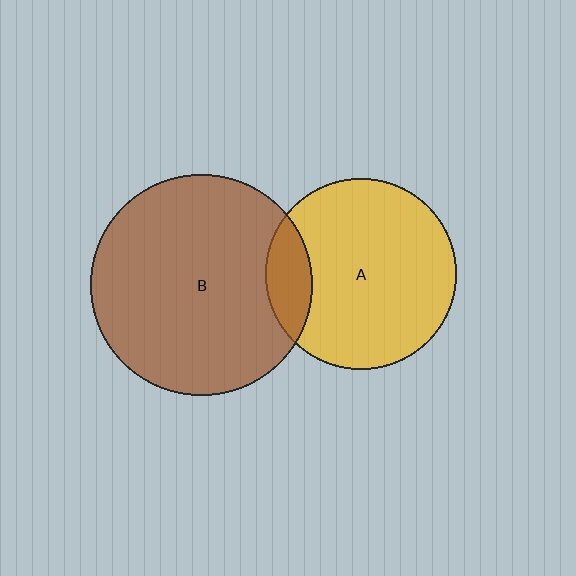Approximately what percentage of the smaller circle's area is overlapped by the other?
Approximately 15%.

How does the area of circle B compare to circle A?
Approximately 1.4 times.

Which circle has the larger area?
Circle B (brown).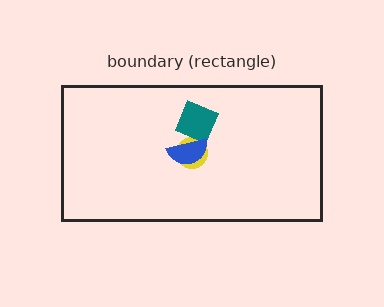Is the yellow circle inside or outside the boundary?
Inside.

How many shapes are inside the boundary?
3 inside, 0 outside.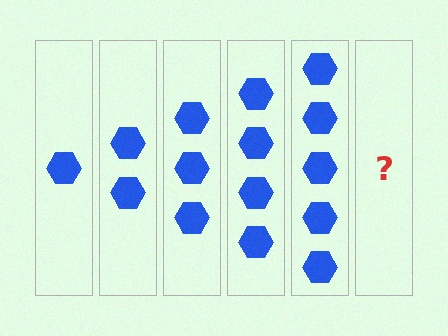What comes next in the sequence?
The next element should be 6 hexagons.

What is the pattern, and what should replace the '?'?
The pattern is that each step adds one more hexagon. The '?' should be 6 hexagons.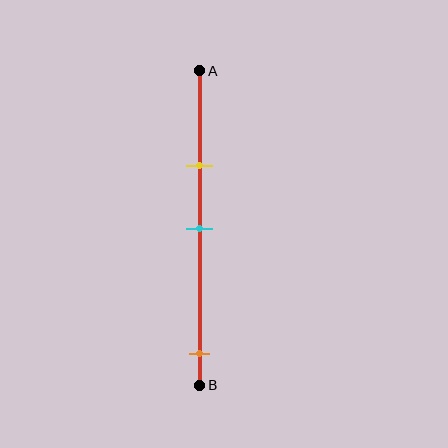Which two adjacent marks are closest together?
The yellow and cyan marks are the closest adjacent pair.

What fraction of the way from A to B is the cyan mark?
The cyan mark is approximately 50% (0.5) of the way from A to B.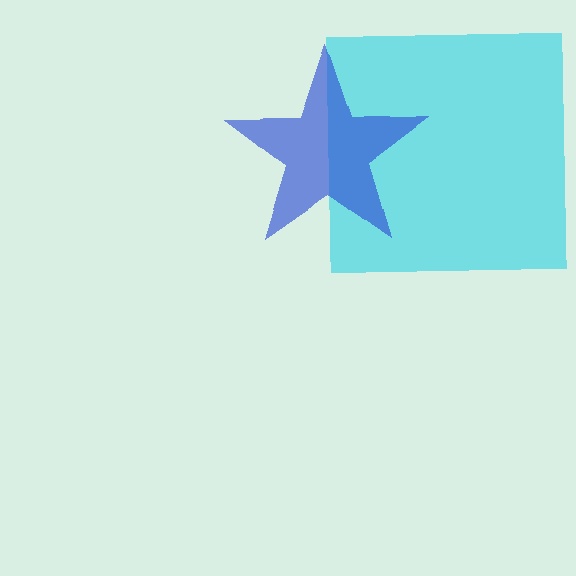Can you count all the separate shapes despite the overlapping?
Yes, there are 2 separate shapes.